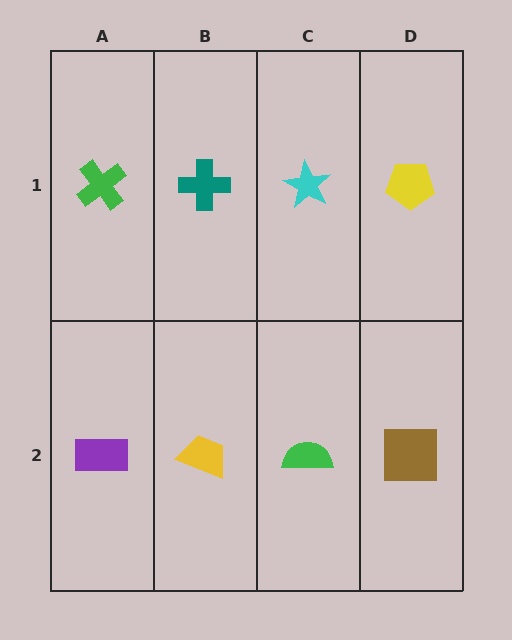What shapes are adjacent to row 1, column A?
A purple rectangle (row 2, column A), a teal cross (row 1, column B).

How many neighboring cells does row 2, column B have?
3.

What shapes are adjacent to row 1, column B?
A yellow trapezoid (row 2, column B), a green cross (row 1, column A), a cyan star (row 1, column C).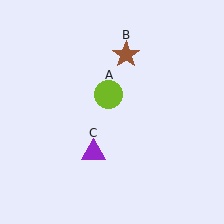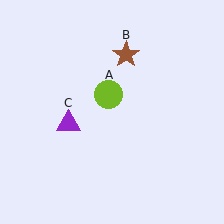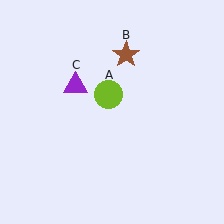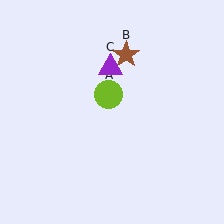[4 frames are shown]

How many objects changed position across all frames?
1 object changed position: purple triangle (object C).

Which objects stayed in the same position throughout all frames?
Lime circle (object A) and brown star (object B) remained stationary.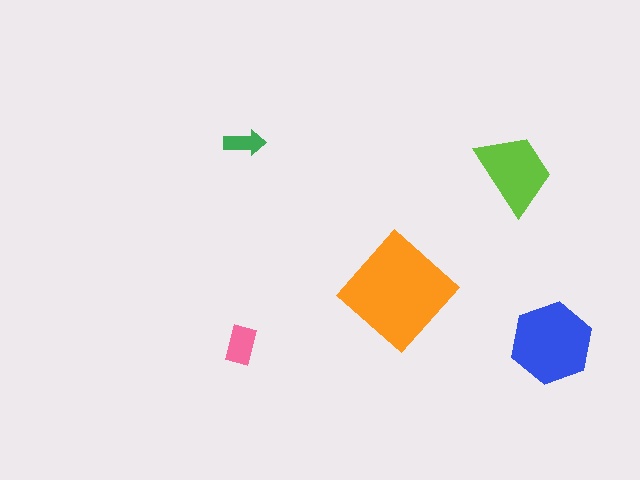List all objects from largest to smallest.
The orange diamond, the blue hexagon, the lime trapezoid, the pink rectangle, the green arrow.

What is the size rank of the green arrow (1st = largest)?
5th.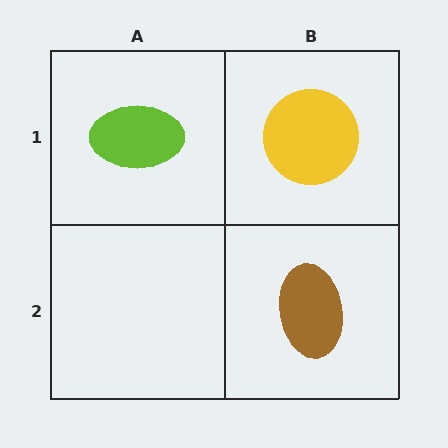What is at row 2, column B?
A brown ellipse.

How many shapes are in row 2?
1 shape.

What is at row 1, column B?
A yellow circle.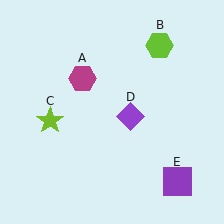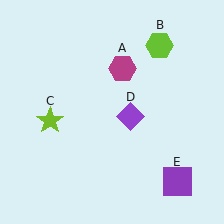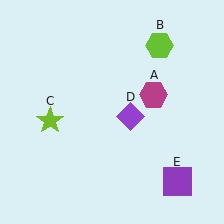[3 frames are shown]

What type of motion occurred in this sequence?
The magenta hexagon (object A) rotated clockwise around the center of the scene.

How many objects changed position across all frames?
1 object changed position: magenta hexagon (object A).